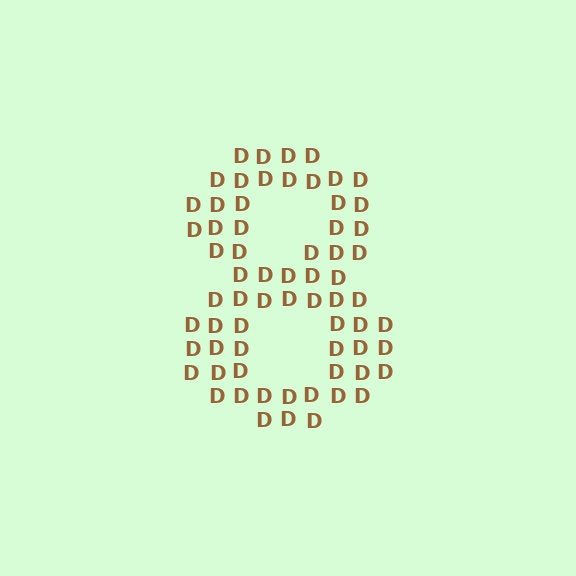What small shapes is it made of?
It is made of small letter D's.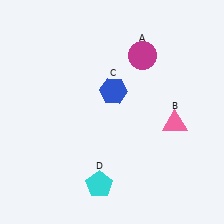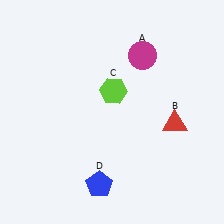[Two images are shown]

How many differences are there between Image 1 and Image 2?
There are 3 differences between the two images.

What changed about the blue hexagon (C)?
In Image 1, C is blue. In Image 2, it changed to lime.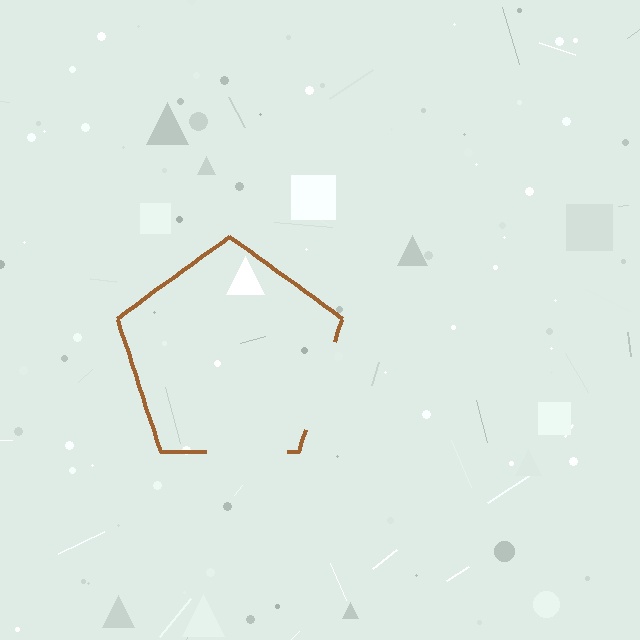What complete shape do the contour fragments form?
The contour fragments form a pentagon.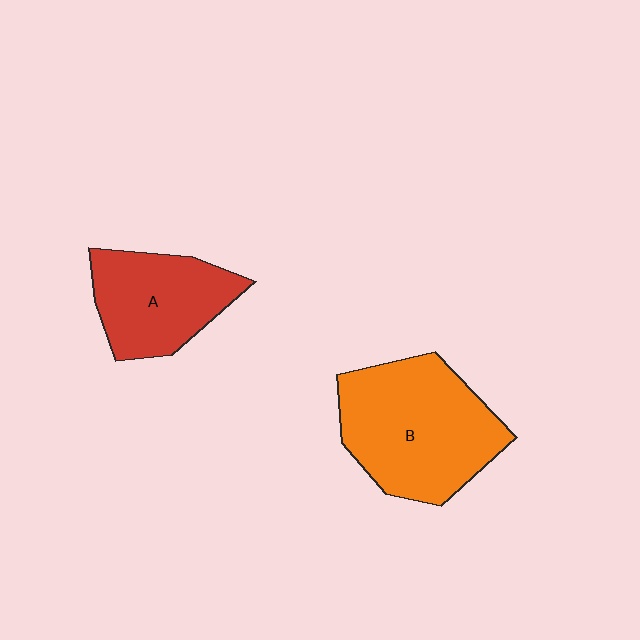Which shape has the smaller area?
Shape A (red).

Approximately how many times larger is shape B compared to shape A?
Approximately 1.5 times.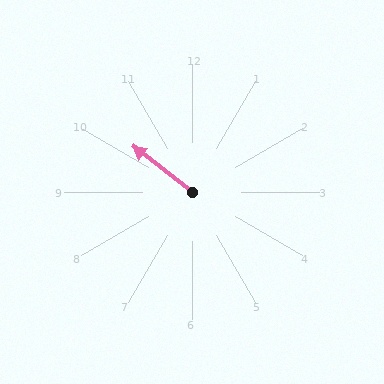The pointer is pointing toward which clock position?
Roughly 10 o'clock.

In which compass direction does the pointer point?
Northwest.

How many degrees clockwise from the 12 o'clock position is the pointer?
Approximately 308 degrees.